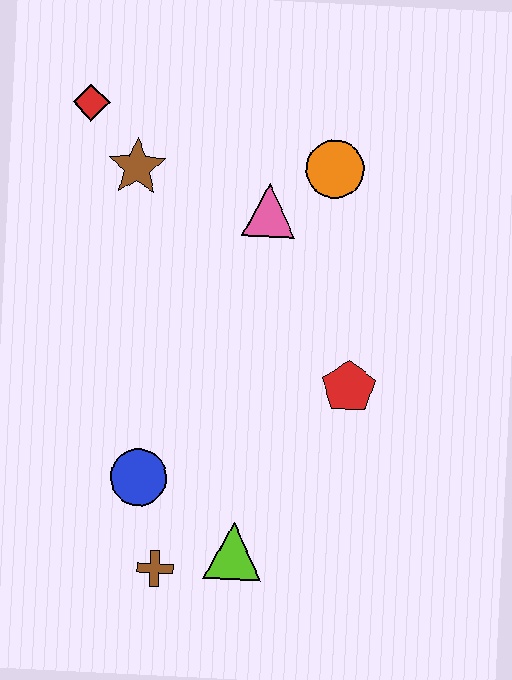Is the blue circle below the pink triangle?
Yes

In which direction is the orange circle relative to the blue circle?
The orange circle is above the blue circle.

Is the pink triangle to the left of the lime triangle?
No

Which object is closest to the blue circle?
The brown cross is closest to the blue circle.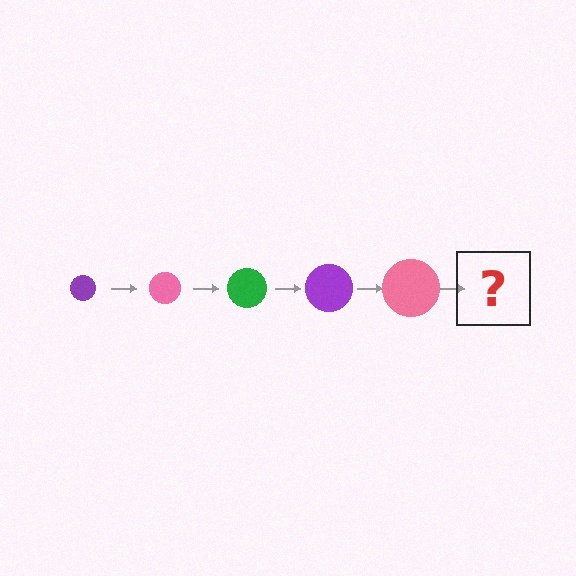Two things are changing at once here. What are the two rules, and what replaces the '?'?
The two rules are that the circle grows larger each step and the color cycles through purple, pink, and green. The '?' should be a green circle, larger than the previous one.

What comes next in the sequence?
The next element should be a green circle, larger than the previous one.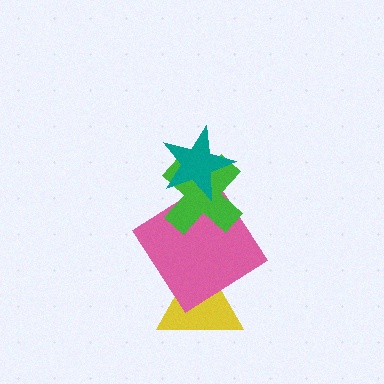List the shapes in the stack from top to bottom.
From top to bottom: the teal star, the green cross, the pink diamond, the yellow triangle.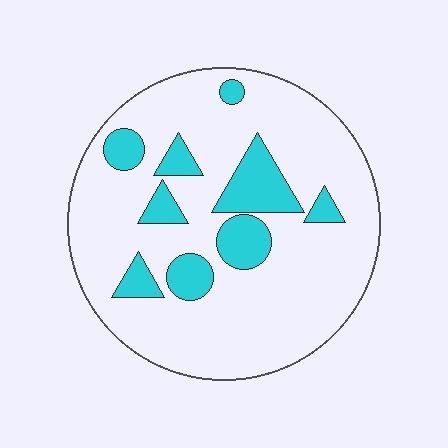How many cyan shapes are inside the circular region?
9.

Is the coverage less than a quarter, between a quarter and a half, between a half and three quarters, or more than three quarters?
Less than a quarter.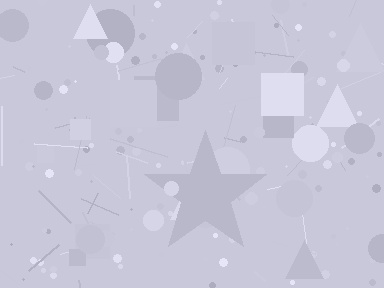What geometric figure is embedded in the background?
A star is embedded in the background.